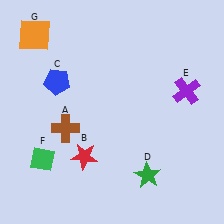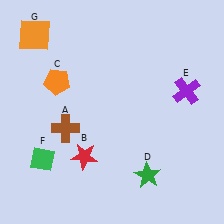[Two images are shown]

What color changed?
The pentagon (C) changed from blue in Image 1 to orange in Image 2.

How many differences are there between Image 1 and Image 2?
There is 1 difference between the two images.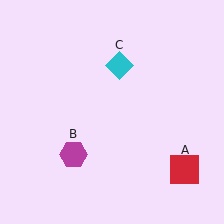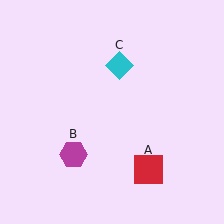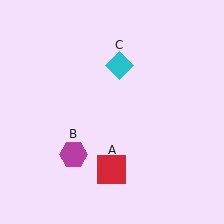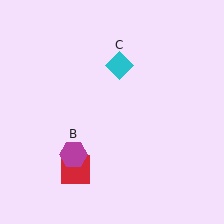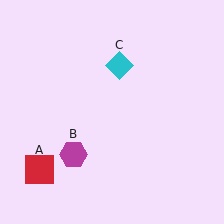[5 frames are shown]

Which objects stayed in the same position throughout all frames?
Magenta hexagon (object B) and cyan diamond (object C) remained stationary.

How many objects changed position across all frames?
1 object changed position: red square (object A).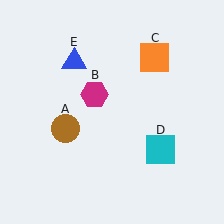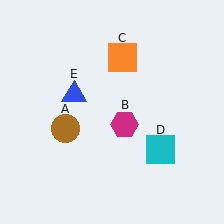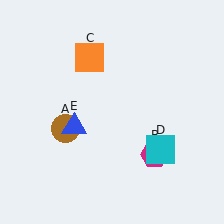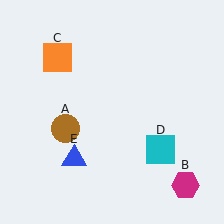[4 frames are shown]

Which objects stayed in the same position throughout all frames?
Brown circle (object A) and cyan square (object D) remained stationary.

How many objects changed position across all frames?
3 objects changed position: magenta hexagon (object B), orange square (object C), blue triangle (object E).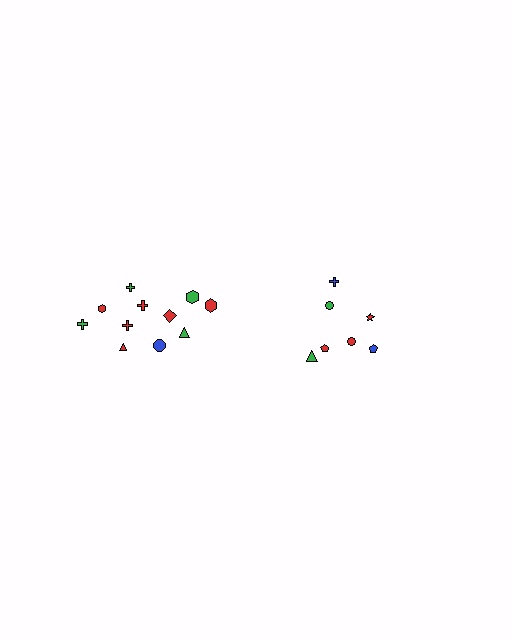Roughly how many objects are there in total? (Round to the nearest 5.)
Roughly 20 objects in total.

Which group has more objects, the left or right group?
The left group.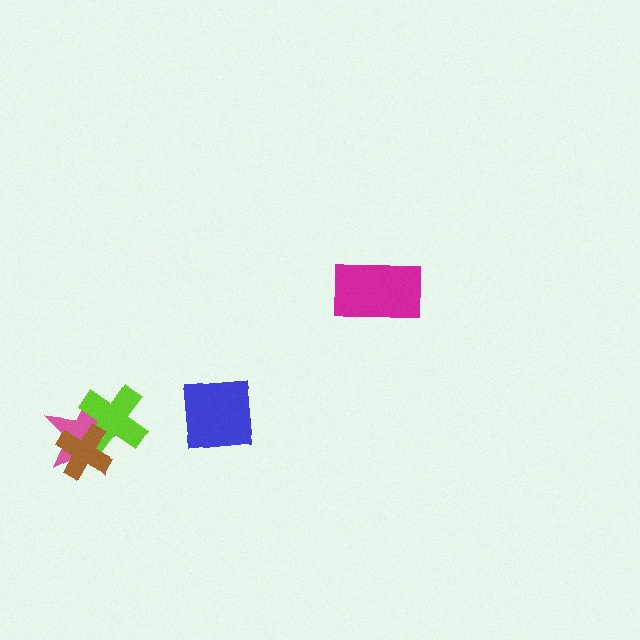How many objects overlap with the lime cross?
2 objects overlap with the lime cross.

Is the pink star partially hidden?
Yes, it is partially covered by another shape.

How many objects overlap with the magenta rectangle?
0 objects overlap with the magenta rectangle.